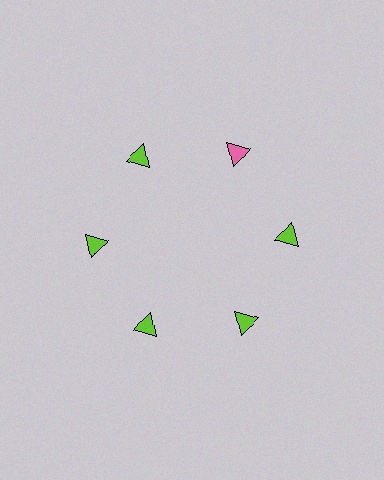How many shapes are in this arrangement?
There are 6 shapes arranged in a ring pattern.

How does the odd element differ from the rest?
It has a different color: pink instead of lime.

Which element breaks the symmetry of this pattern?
The pink triangle at roughly the 1 o'clock position breaks the symmetry. All other shapes are lime triangles.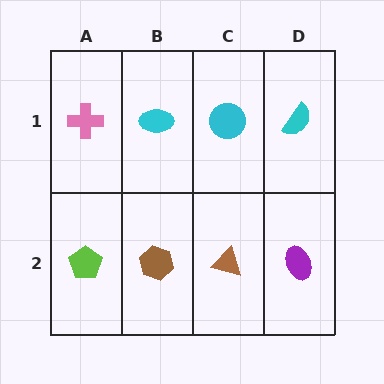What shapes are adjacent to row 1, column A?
A lime pentagon (row 2, column A), a cyan ellipse (row 1, column B).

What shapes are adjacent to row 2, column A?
A pink cross (row 1, column A), a brown hexagon (row 2, column B).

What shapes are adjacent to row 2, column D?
A cyan semicircle (row 1, column D), a brown triangle (row 2, column C).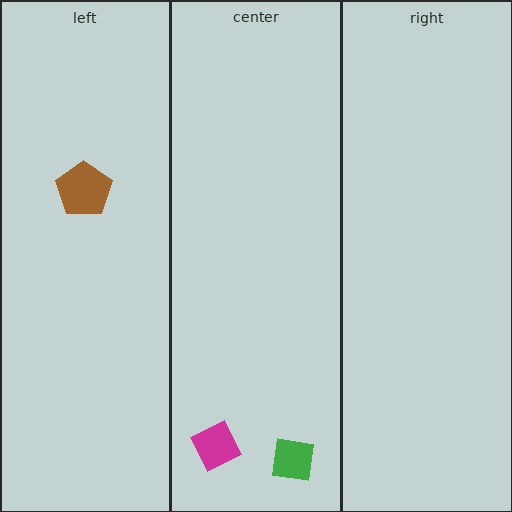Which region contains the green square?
The center region.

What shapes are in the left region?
The brown pentagon.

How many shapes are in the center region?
2.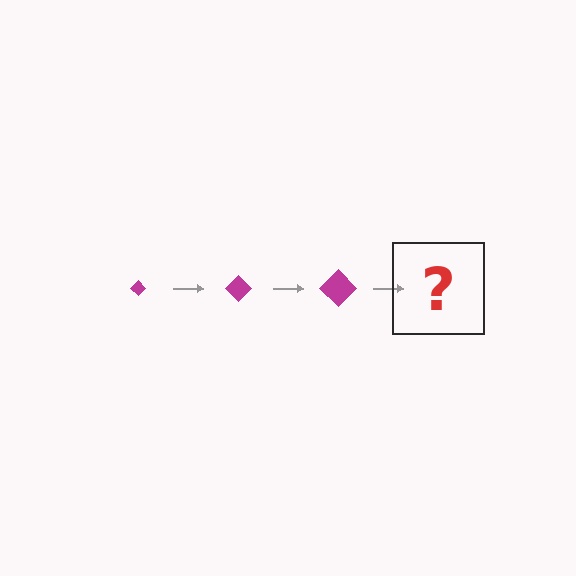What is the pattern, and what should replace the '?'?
The pattern is that the diamond gets progressively larger each step. The '?' should be a magenta diamond, larger than the previous one.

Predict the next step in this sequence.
The next step is a magenta diamond, larger than the previous one.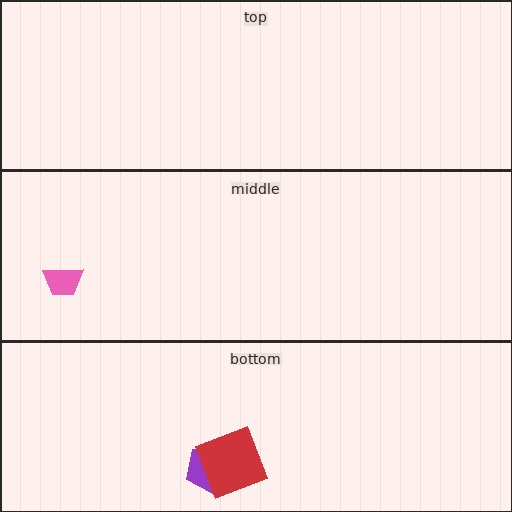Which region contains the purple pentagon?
The bottom region.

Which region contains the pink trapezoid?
The middle region.